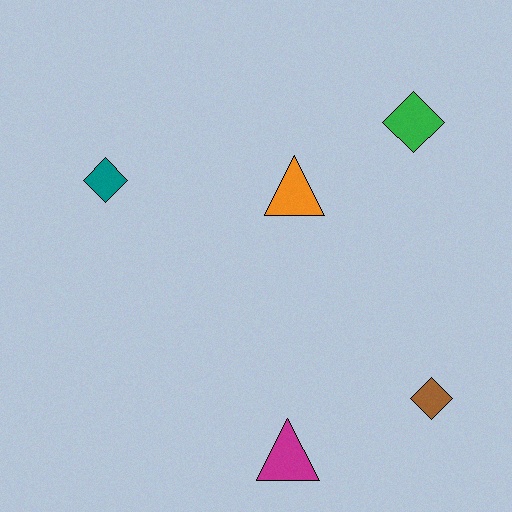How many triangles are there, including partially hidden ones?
There are 2 triangles.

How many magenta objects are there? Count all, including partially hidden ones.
There is 1 magenta object.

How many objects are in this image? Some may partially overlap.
There are 5 objects.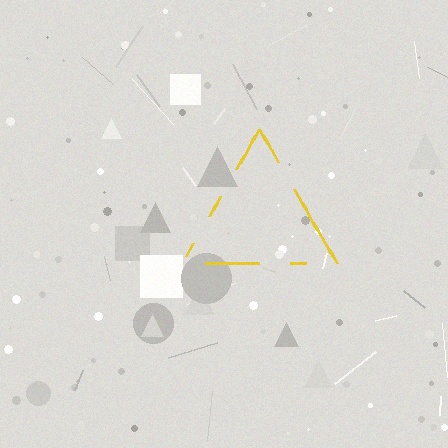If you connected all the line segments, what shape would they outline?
They would outline a triangle.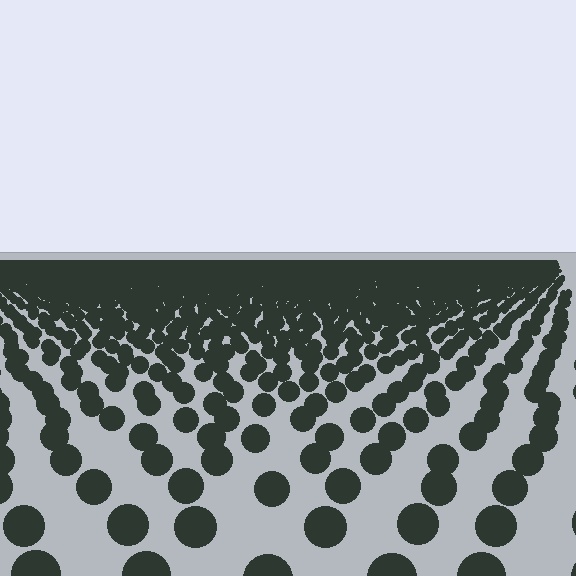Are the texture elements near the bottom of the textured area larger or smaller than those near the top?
Larger. Near the bottom, elements are closer to the viewer and appear at a bigger on-screen size.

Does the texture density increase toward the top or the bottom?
Density increases toward the top.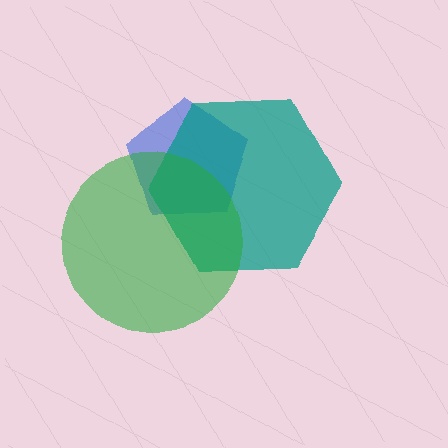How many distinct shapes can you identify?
There are 3 distinct shapes: a blue pentagon, a teal hexagon, a green circle.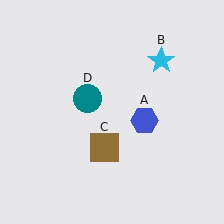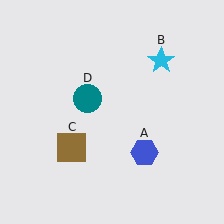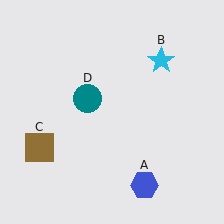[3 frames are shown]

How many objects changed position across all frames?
2 objects changed position: blue hexagon (object A), brown square (object C).